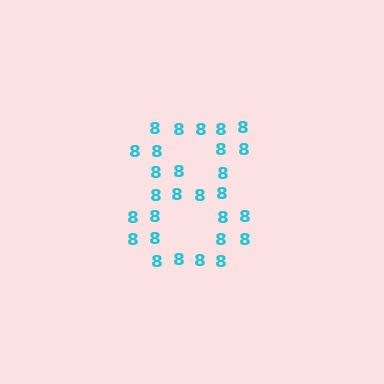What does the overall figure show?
The overall figure shows the digit 8.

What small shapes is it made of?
It is made of small digit 8's.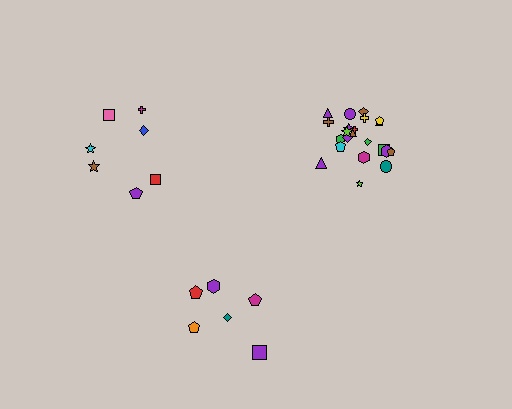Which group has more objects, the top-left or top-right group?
The top-right group.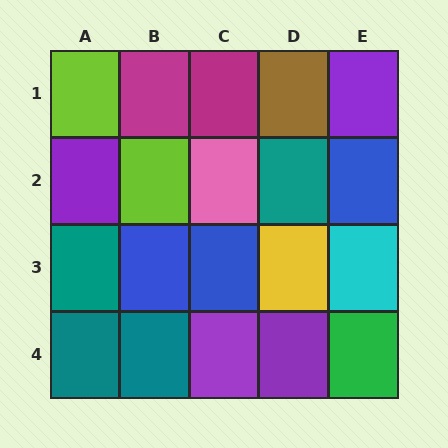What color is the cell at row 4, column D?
Purple.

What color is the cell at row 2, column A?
Purple.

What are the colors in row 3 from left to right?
Teal, blue, blue, yellow, cyan.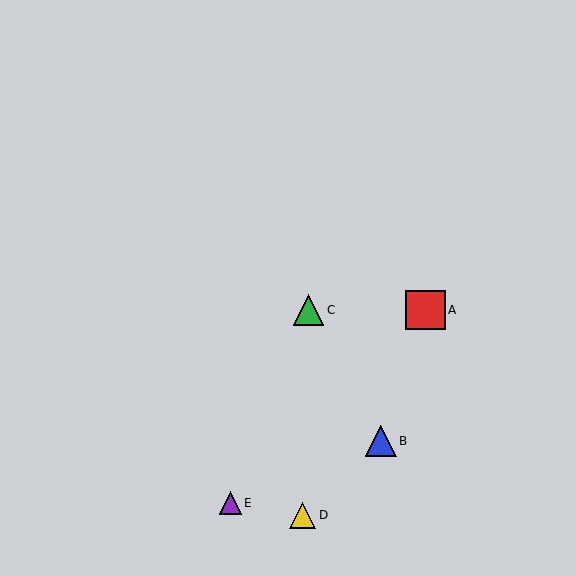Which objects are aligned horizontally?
Objects A, C are aligned horizontally.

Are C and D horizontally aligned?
No, C is at y≈310 and D is at y≈515.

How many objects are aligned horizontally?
2 objects (A, C) are aligned horizontally.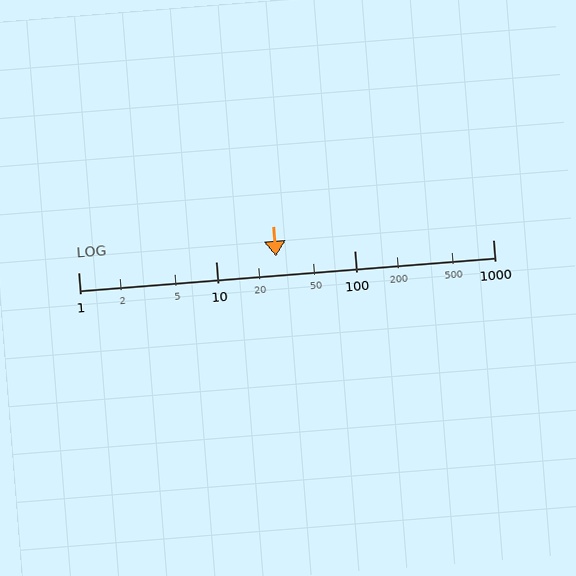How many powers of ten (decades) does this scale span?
The scale spans 3 decades, from 1 to 1000.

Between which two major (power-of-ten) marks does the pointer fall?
The pointer is between 10 and 100.